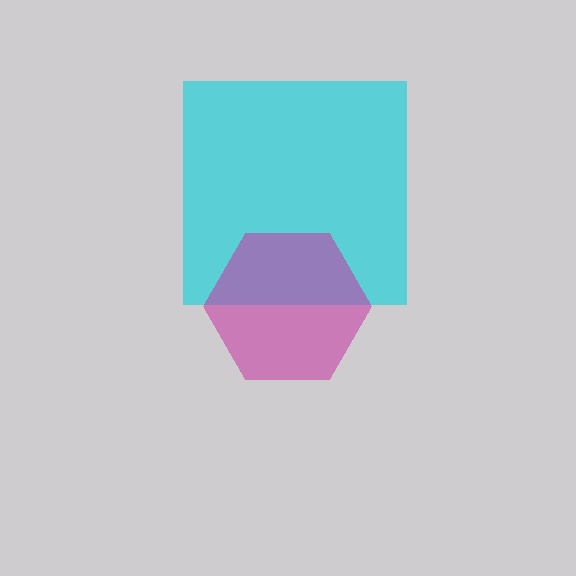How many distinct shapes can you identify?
There are 2 distinct shapes: a cyan square, a magenta hexagon.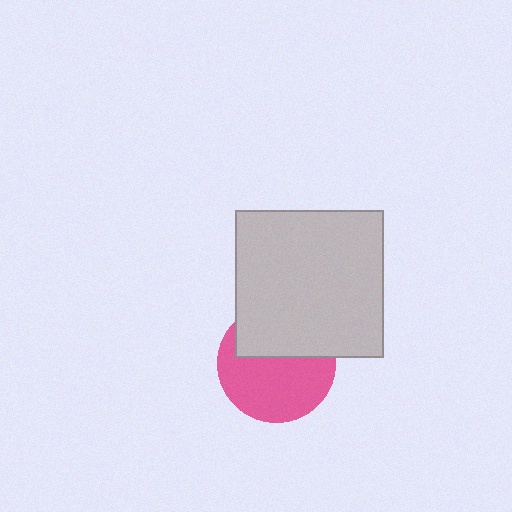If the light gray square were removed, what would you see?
You would see the complete pink circle.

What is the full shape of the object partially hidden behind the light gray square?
The partially hidden object is a pink circle.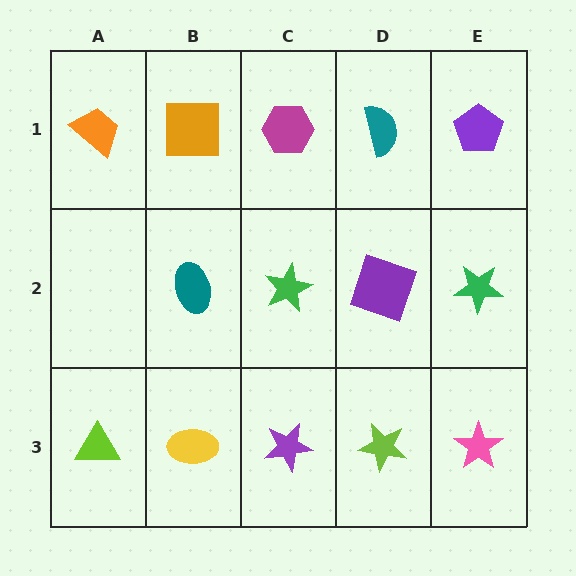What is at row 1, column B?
An orange square.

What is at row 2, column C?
A green star.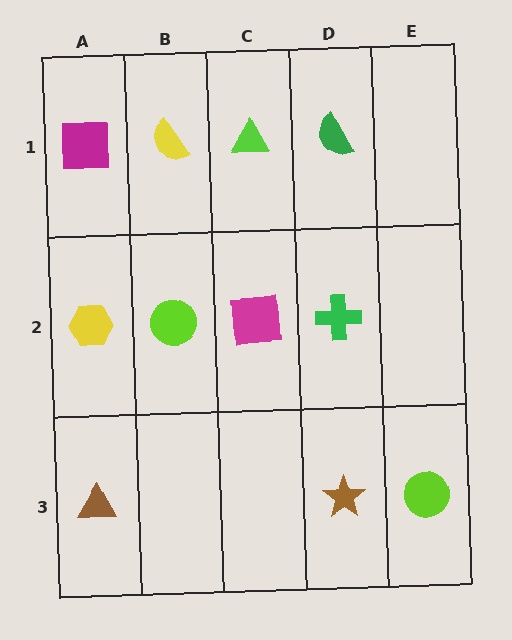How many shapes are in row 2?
4 shapes.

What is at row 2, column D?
A green cross.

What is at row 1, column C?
A lime triangle.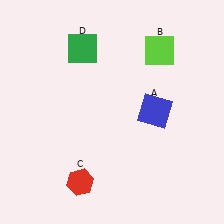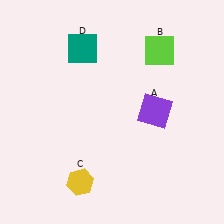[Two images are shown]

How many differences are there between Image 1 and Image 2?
There are 3 differences between the two images.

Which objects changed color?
A changed from blue to purple. C changed from red to yellow. D changed from green to teal.